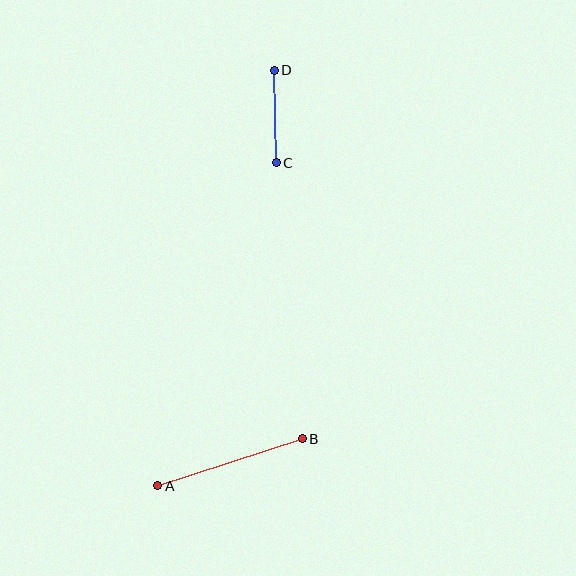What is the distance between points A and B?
The distance is approximately 152 pixels.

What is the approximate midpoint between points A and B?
The midpoint is at approximately (230, 462) pixels.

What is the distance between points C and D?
The distance is approximately 92 pixels.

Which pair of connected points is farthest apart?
Points A and B are farthest apart.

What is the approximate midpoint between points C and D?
The midpoint is at approximately (275, 116) pixels.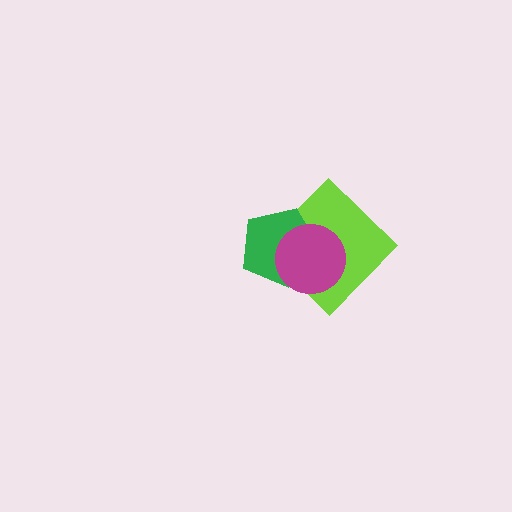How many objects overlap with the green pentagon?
2 objects overlap with the green pentagon.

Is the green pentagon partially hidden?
Yes, it is partially covered by another shape.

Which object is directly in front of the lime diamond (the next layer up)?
The green pentagon is directly in front of the lime diamond.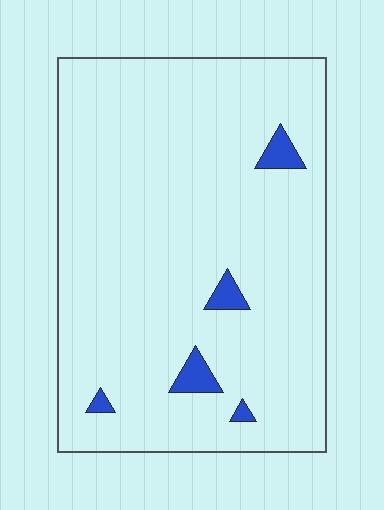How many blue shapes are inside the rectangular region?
5.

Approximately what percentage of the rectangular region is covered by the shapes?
Approximately 5%.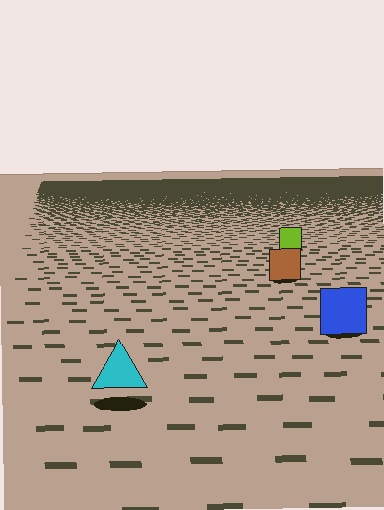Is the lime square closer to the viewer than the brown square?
No. The brown square is closer — you can tell from the texture gradient: the ground texture is coarser near it.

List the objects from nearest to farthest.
From nearest to farthest: the cyan triangle, the blue square, the brown square, the lime square.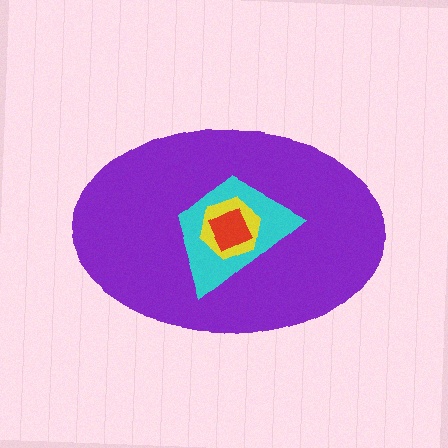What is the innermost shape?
The red square.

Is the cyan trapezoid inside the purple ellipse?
Yes.